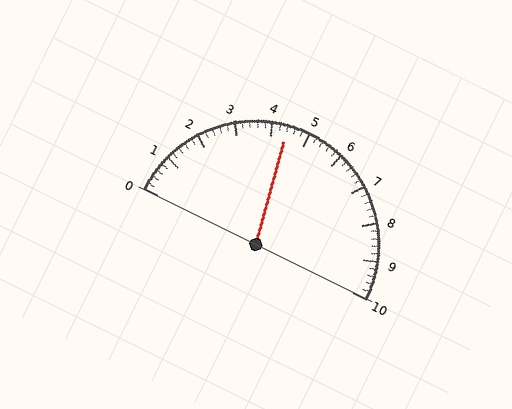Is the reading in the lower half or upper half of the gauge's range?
The reading is in the lower half of the range (0 to 10).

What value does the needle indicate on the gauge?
The needle indicates approximately 4.4.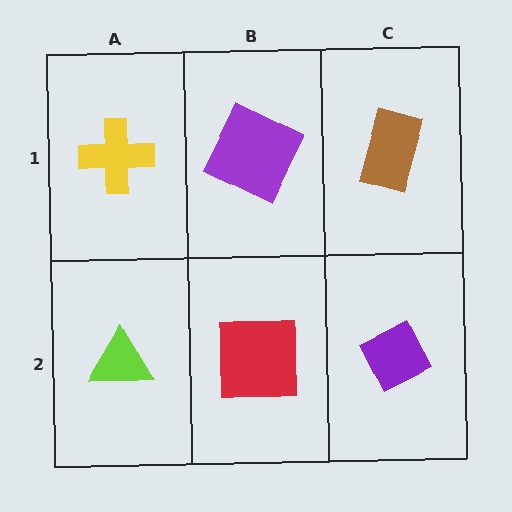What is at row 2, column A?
A lime triangle.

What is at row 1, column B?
A purple square.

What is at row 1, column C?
A brown rectangle.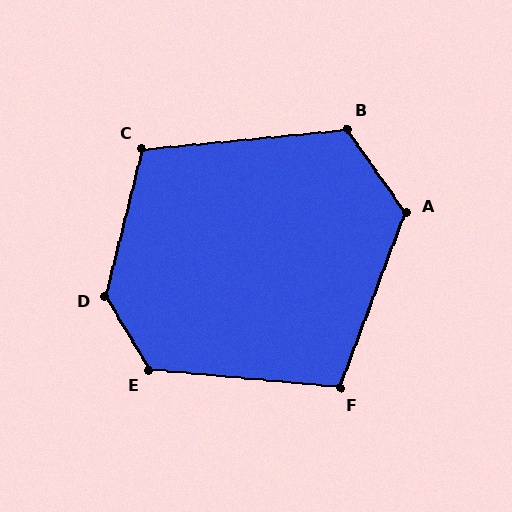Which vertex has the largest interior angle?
D, at approximately 135 degrees.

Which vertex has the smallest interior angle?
F, at approximately 105 degrees.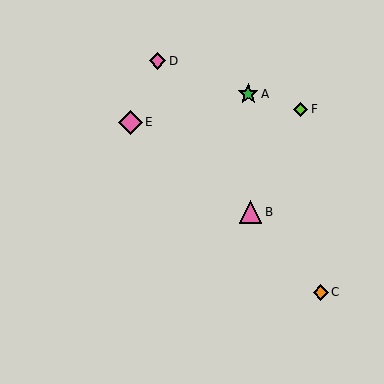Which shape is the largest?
The pink diamond (labeled E) is the largest.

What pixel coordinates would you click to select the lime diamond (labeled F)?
Click at (301, 109) to select the lime diamond F.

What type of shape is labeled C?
Shape C is an orange diamond.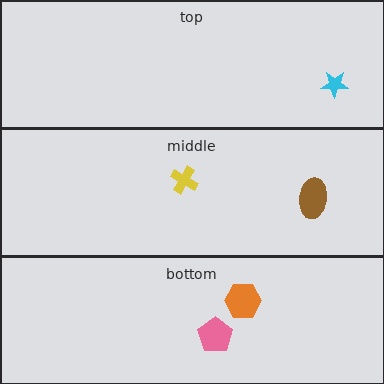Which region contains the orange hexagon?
The bottom region.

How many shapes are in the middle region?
2.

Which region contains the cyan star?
The top region.